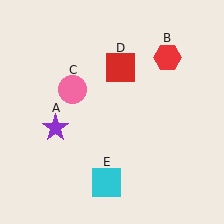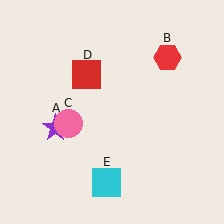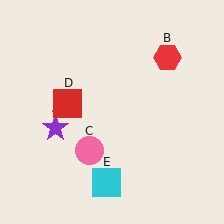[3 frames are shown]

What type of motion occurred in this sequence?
The pink circle (object C), red square (object D) rotated counterclockwise around the center of the scene.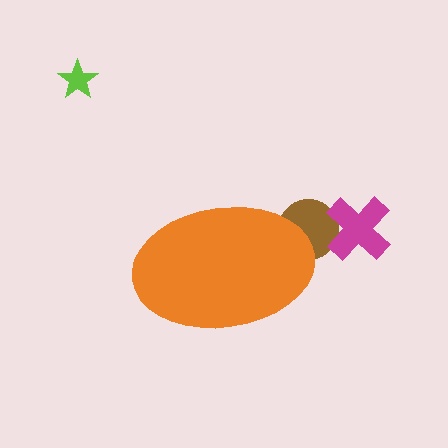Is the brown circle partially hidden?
Yes, the brown circle is partially hidden behind the orange ellipse.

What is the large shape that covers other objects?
An orange ellipse.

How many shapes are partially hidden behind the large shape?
1 shape is partially hidden.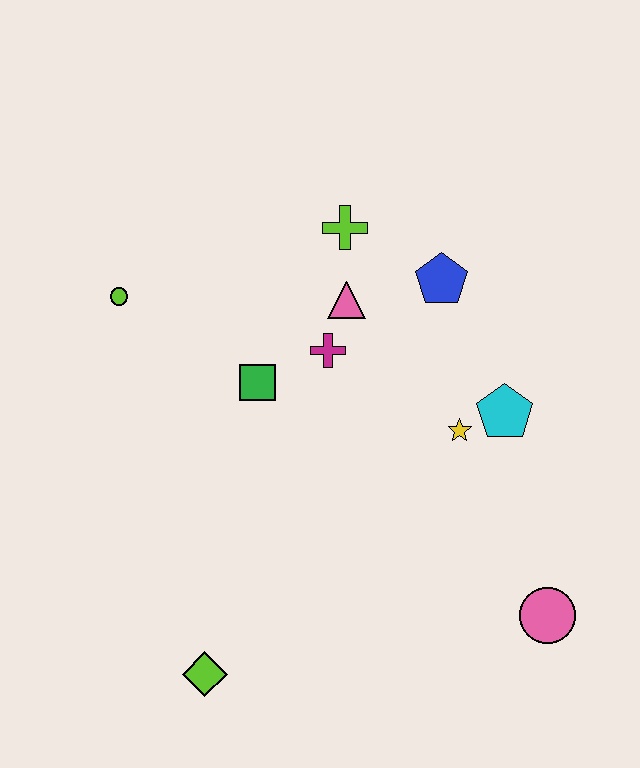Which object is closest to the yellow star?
The cyan pentagon is closest to the yellow star.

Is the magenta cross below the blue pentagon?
Yes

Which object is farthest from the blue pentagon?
The lime diamond is farthest from the blue pentagon.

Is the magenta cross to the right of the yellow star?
No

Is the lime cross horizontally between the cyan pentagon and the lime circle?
Yes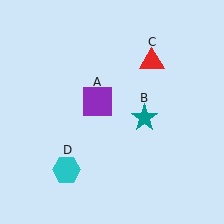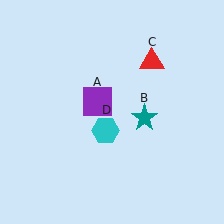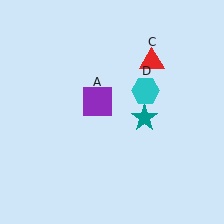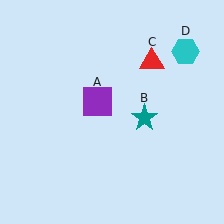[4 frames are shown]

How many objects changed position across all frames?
1 object changed position: cyan hexagon (object D).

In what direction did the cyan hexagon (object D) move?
The cyan hexagon (object D) moved up and to the right.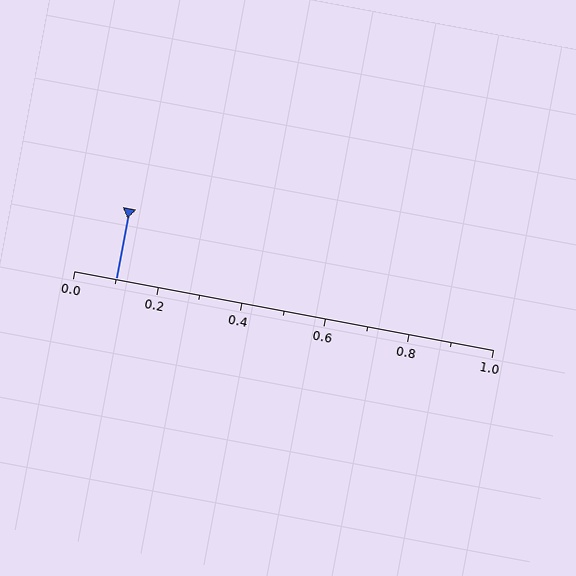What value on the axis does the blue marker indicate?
The marker indicates approximately 0.1.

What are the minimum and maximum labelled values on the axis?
The axis runs from 0.0 to 1.0.